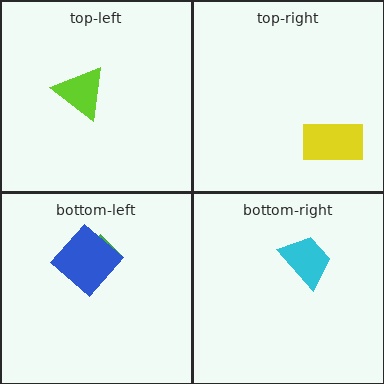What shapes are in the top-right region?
The yellow rectangle.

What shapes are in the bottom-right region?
The cyan trapezoid.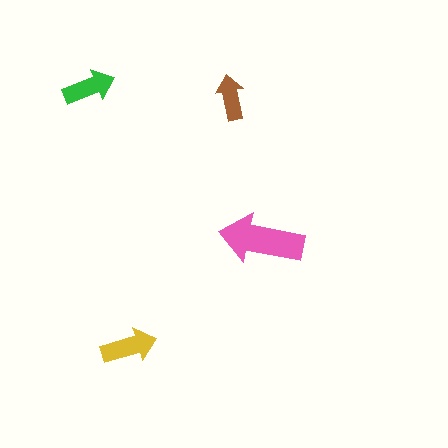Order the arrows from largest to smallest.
the pink one, the yellow one, the green one, the brown one.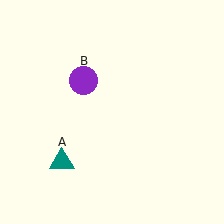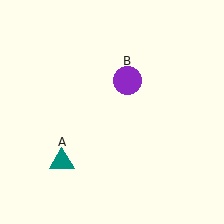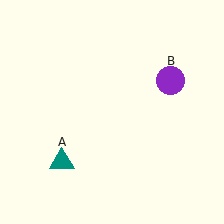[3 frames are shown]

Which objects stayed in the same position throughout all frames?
Teal triangle (object A) remained stationary.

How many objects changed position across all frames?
1 object changed position: purple circle (object B).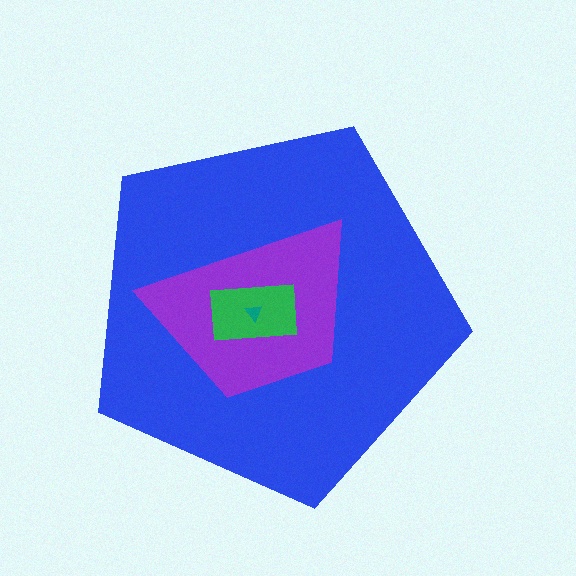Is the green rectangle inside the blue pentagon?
Yes.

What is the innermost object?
The teal triangle.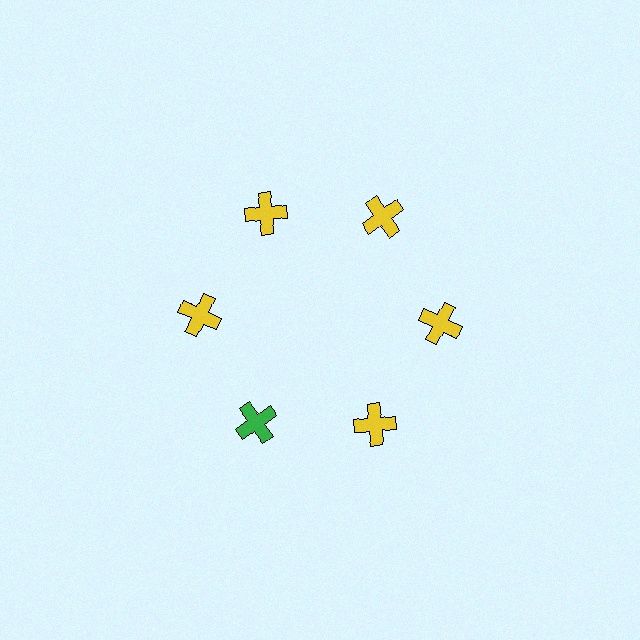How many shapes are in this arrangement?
There are 6 shapes arranged in a ring pattern.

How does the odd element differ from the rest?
It has a different color: green instead of yellow.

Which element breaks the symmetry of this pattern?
The green cross at roughly the 7 o'clock position breaks the symmetry. All other shapes are yellow crosses.